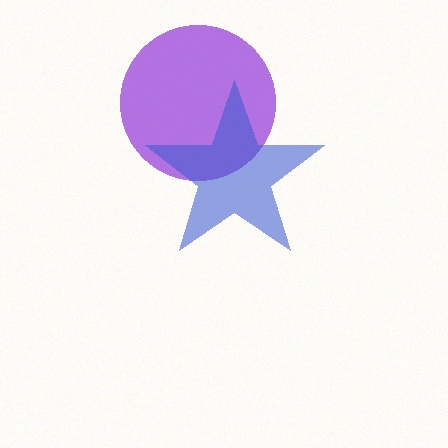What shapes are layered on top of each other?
The layered shapes are: a purple circle, a blue star.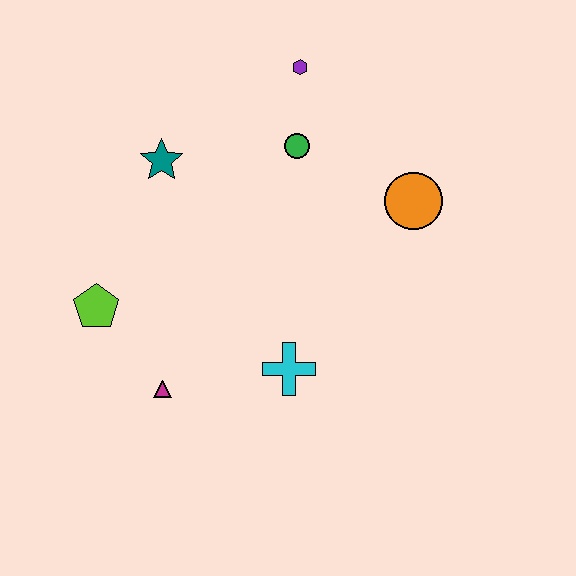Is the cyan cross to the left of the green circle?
Yes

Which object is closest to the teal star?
The green circle is closest to the teal star.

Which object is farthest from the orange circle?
The lime pentagon is farthest from the orange circle.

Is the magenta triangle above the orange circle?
No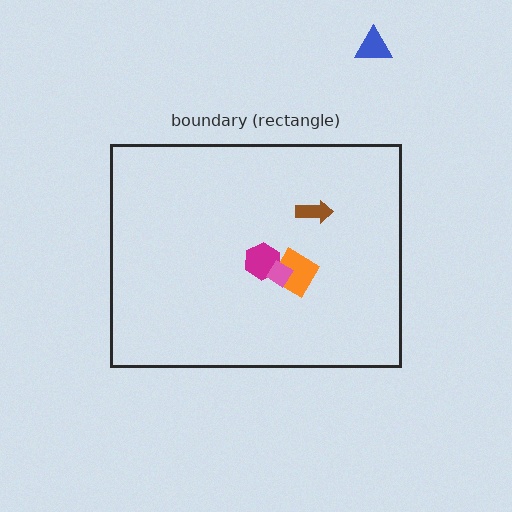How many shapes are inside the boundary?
4 inside, 1 outside.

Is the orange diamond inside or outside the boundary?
Inside.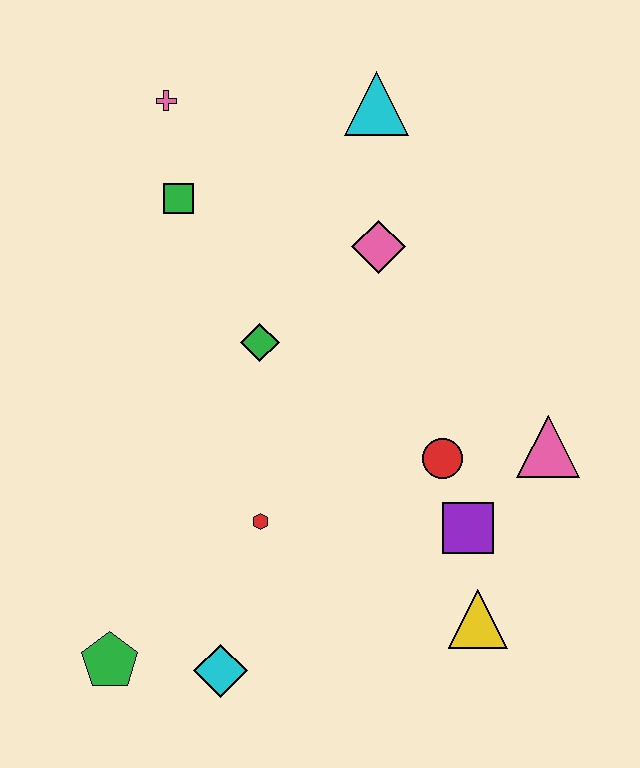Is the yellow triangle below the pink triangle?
Yes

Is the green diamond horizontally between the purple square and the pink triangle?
No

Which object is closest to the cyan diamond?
The green pentagon is closest to the cyan diamond.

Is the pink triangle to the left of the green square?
No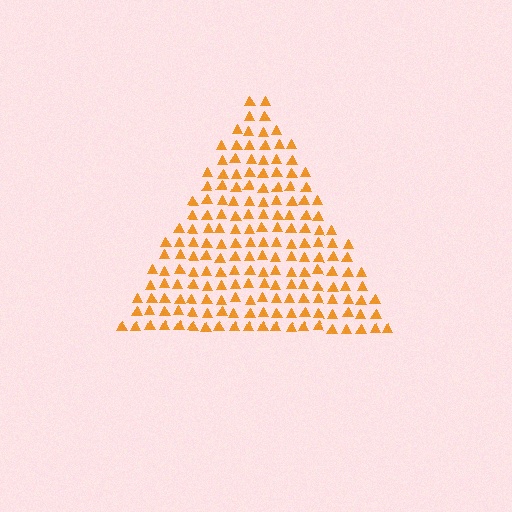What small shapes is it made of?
It is made of small triangles.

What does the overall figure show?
The overall figure shows a triangle.